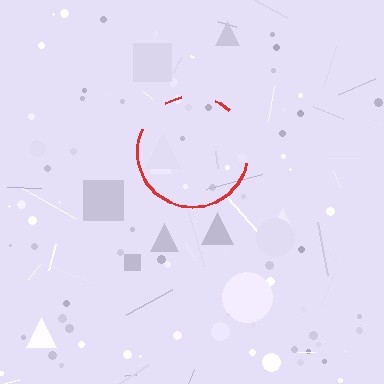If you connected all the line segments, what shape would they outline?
They would outline a circle.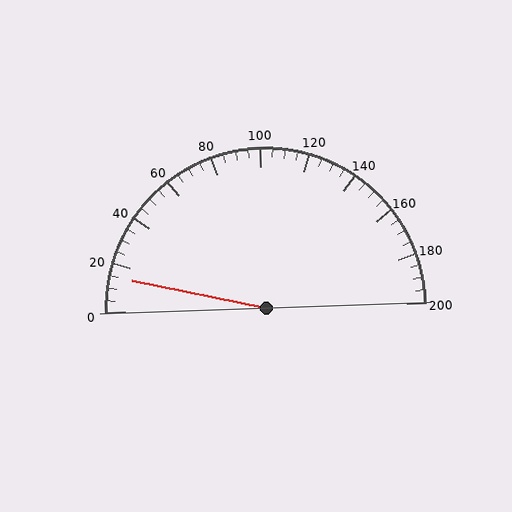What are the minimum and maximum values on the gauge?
The gauge ranges from 0 to 200.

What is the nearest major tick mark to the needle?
The nearest major tick mark is 20.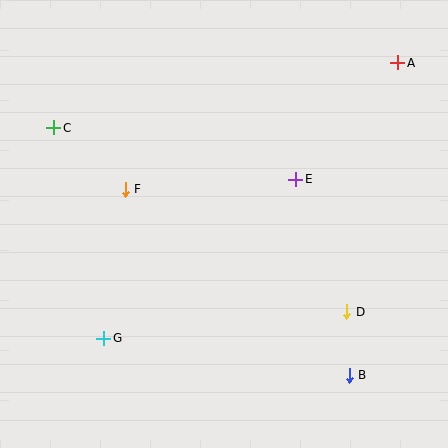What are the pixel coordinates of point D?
Point D is at (347, 312).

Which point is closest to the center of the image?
Point E at (296, 179) is closest to the center.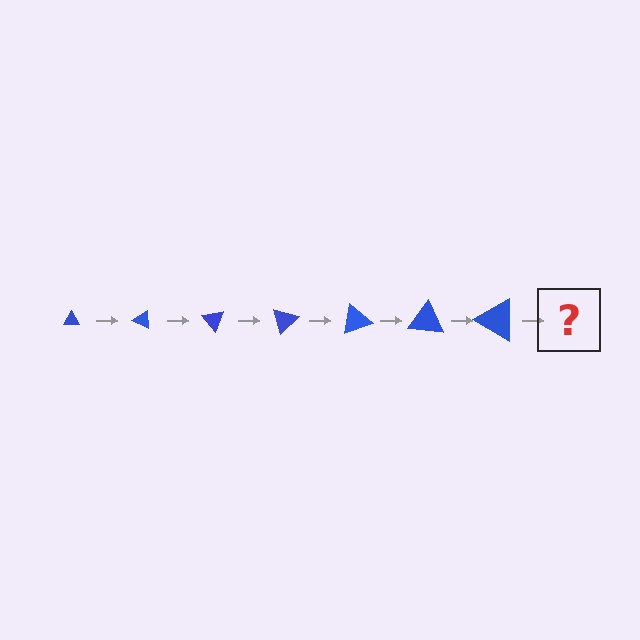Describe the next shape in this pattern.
It should be a triangle, larger than the previous one and rotated 175 degrees from the start.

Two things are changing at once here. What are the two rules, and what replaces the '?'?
The two rules are that the triangle grows larger each step and it rotates 25 degrees each step. The '?' should be a triangle, larger than the previous one and rotated 175 degrees from the start.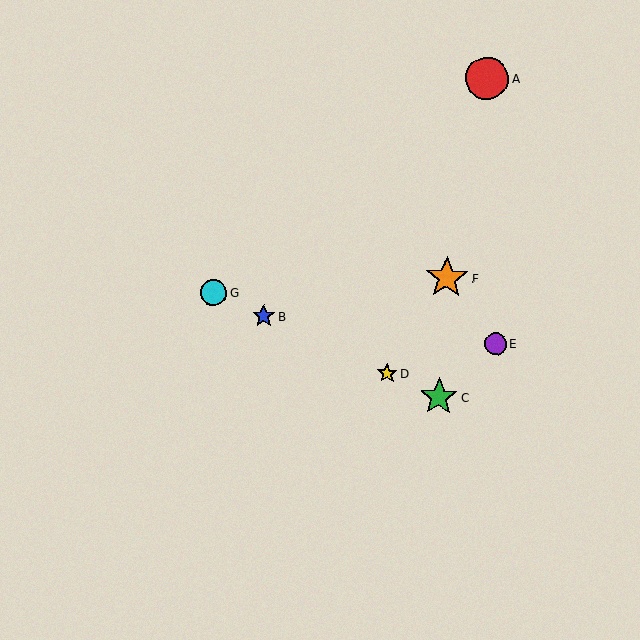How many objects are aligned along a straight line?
4 objects (B, C, D, G) are aligned along a straight line.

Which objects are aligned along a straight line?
Objects B, C, D, G are aligned along a straight line.